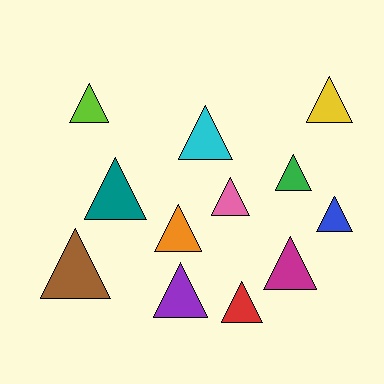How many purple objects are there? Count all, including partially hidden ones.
There is 1 purple object.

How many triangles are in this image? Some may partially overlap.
There are 12 triangles.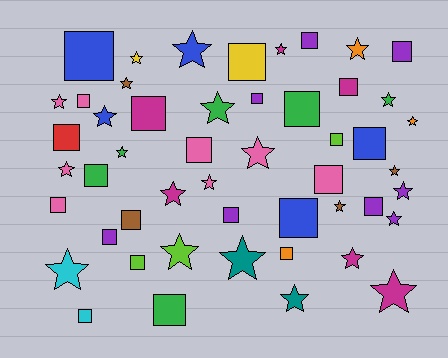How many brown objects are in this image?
There are 4 brown objects.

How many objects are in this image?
There are 50 objects.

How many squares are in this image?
There are 25 squares.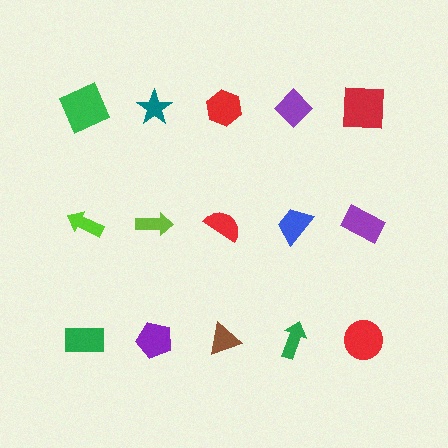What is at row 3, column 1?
A green rectangle.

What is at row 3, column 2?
A purple pentagon.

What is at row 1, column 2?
A teal star.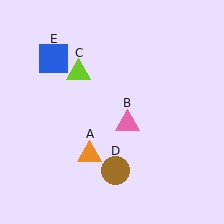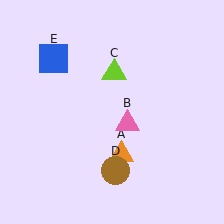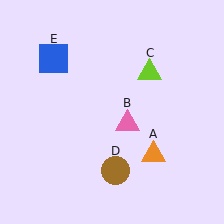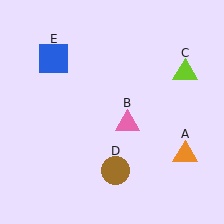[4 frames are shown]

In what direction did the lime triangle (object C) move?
The lime triangle (object C) moved right.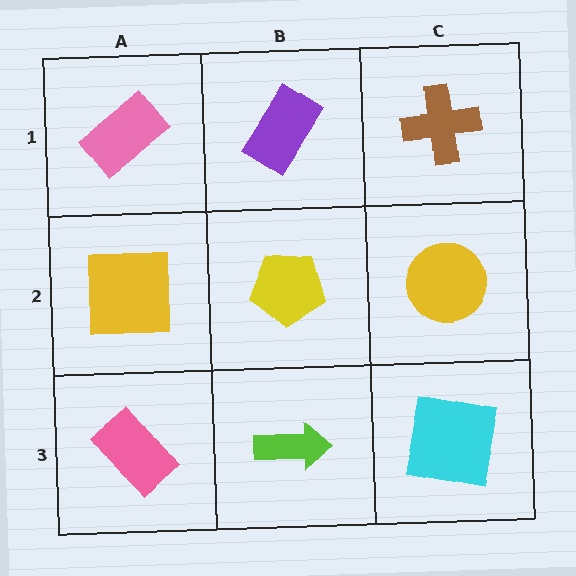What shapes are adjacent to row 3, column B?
A yellow pentagon (row 2, column B), a pink rectangle (row 3, column A), a cyan square (row 3, column C).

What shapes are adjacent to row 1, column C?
A yellow circle (row 2, column C), a purple rectangle (row 1, column B).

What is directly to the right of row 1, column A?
A purple rectangle.